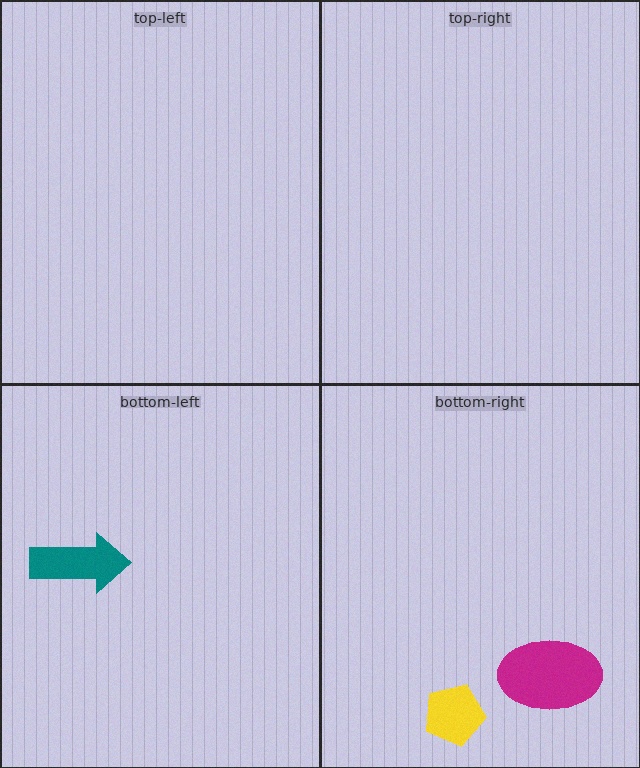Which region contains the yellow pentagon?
The bottom-right region.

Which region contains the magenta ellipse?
The bottom-right region.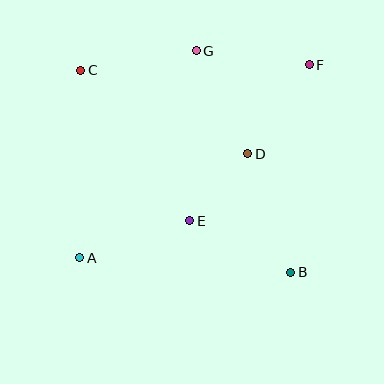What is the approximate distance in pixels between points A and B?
The distance between A and B is approximately 211 pixels.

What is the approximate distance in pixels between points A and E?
The distance between A and E is approximately 116 pixels.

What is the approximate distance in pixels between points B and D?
The distance between B and D is approximately 126 pixels.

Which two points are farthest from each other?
Points A and F are farthest from each other.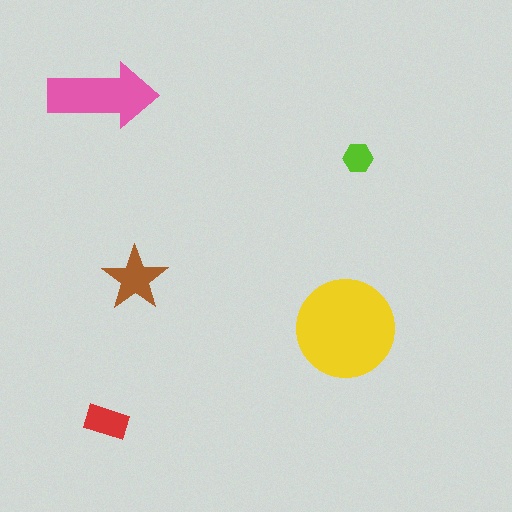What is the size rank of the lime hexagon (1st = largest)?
5th.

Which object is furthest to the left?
The pink arrow is leftmost.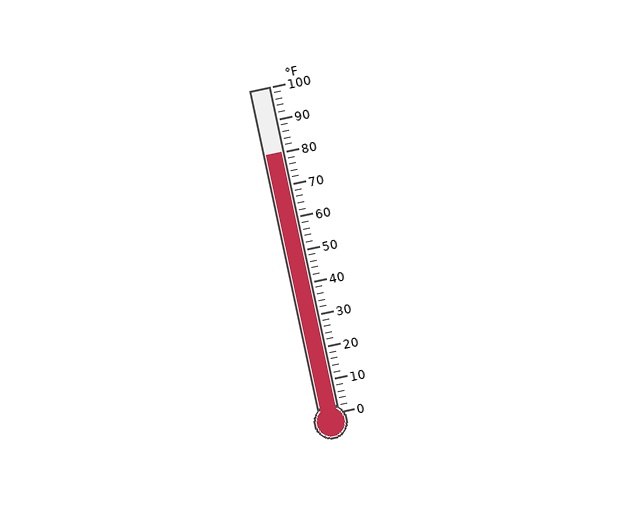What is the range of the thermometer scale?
The thermometer scale ranges from 0°F to 100°F.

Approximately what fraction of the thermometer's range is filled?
The thermometer is filled to approximately 80% of its range.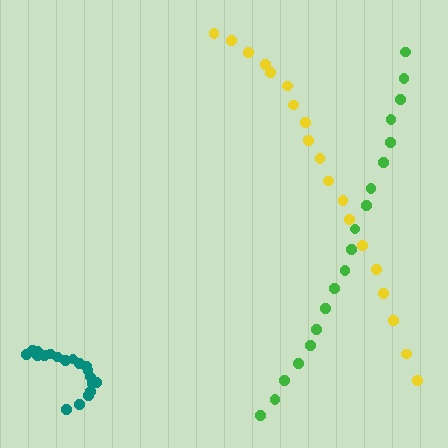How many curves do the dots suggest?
There are 3 distinct paths.